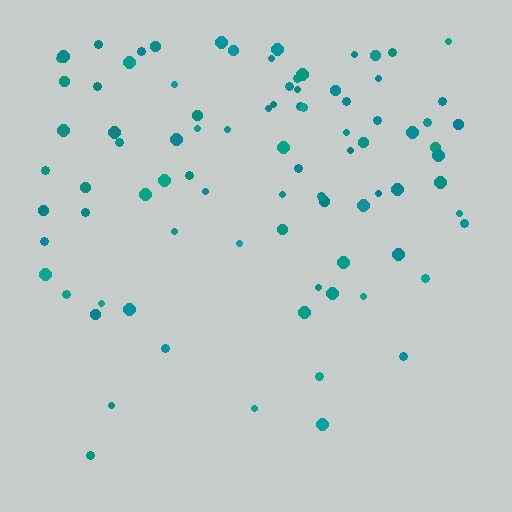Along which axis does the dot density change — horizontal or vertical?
Vertical.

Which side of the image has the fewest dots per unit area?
The bottom.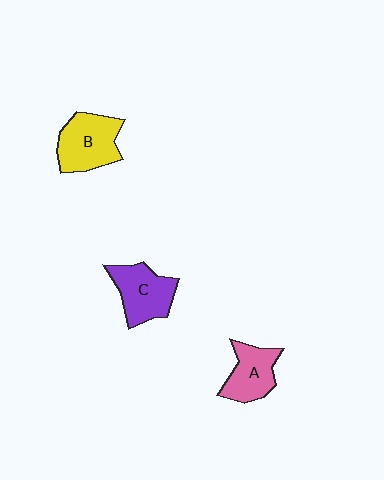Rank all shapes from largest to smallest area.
From largest to smallest: B (yellow), C (purple), A (pink).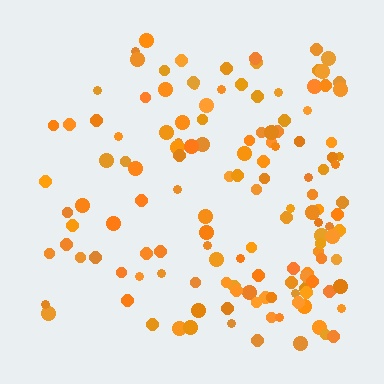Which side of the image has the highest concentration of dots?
The right.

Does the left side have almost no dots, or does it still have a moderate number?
Still a moderate number, just noticeably fewer than the right.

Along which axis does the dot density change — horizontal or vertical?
Horizontal.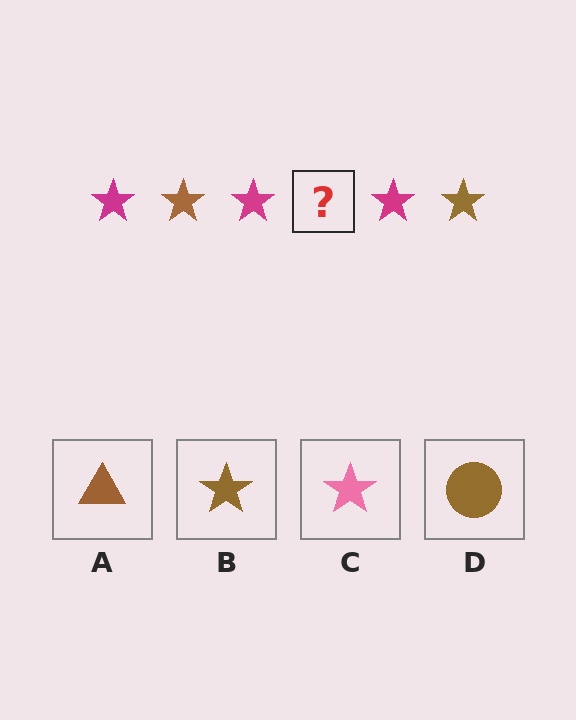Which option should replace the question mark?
Option B.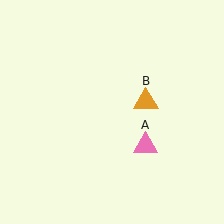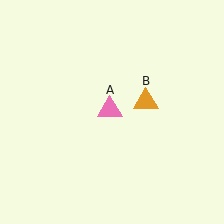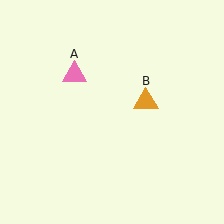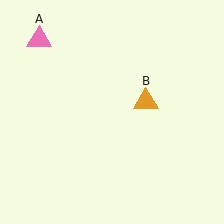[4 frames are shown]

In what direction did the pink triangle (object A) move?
The pink triangle (object A) moved up and to the left.